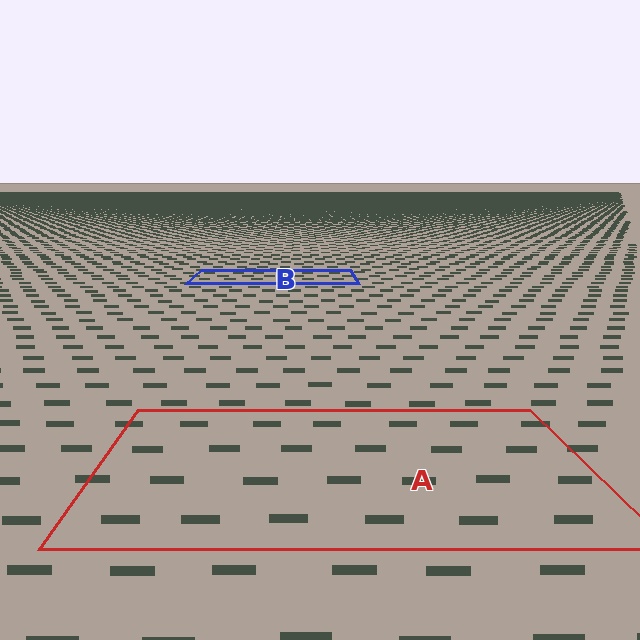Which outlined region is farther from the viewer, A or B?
Region B is farther from the viewer — the texture elements inside it appear smaller and more densely packed.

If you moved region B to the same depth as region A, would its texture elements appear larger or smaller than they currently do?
They would appear larger. At a closer depth, the same texture elements are projected at a bigger on-screen size.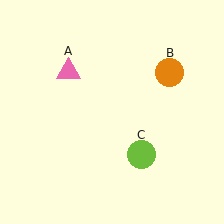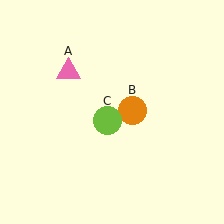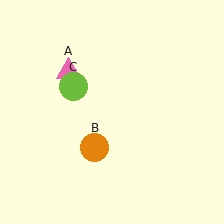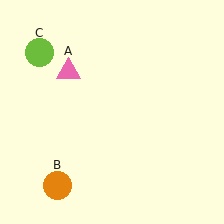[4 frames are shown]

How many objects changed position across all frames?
2 objects changed position: orange circle (object B), lime circle (object C).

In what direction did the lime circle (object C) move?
The lime circle (object C) moved up and to the left.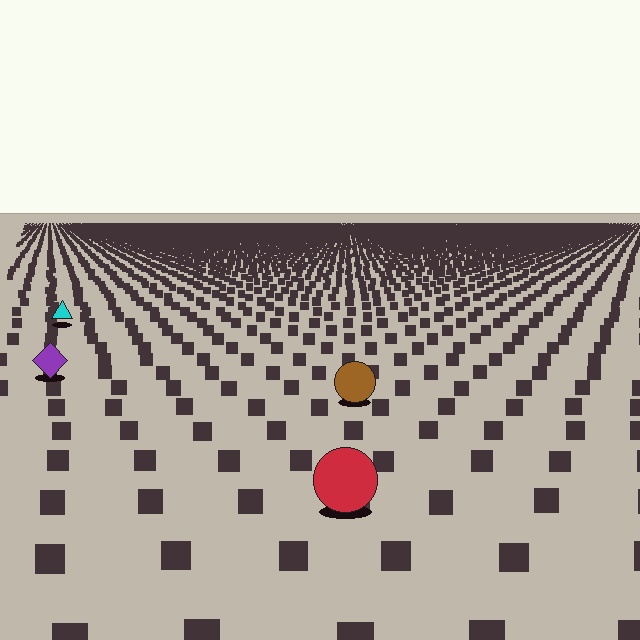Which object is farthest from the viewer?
The cyan triangle is farthest from the viewer. It appears smaller and the ground texture around it is denser.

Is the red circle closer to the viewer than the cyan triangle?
Yes. The red circle is closer — you can tell from the texture gradient: the ground texture is coarser near it.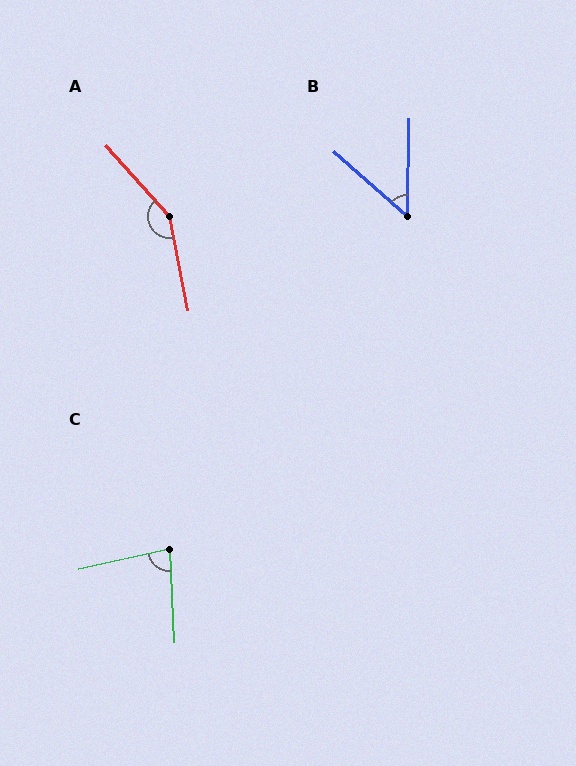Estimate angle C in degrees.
Approximately 80 degrees.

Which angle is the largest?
A, at approximately 150 degrees.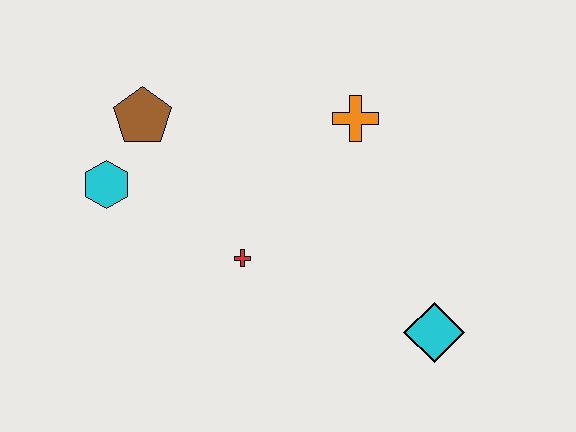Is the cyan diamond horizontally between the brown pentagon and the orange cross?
No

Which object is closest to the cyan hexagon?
The brown pentagon is closest to the cyan hexagon.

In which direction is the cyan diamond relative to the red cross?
The cyan diamond is to the right of the red cross.